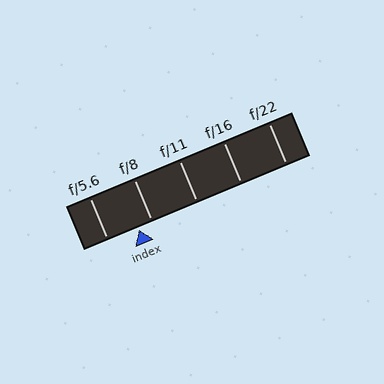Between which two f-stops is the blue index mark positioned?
The index mark is between f/5.6 and f/8.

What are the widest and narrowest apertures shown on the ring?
The widest aperture shown is f/5.6 and the narrowest is f/22.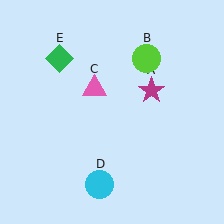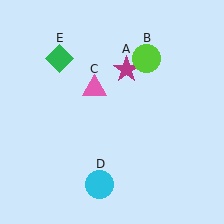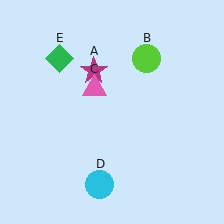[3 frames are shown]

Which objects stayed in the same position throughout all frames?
Lime circle (object B) and pink triangle (object C) and cyan circle (object D) and green diamond (object E) remained stationary.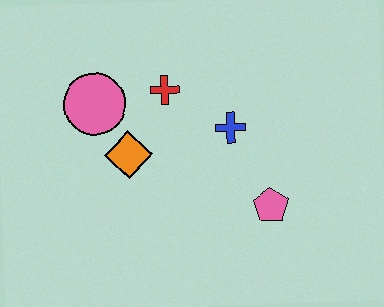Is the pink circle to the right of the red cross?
No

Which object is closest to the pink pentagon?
The blue cross is closest to the pink pentagon.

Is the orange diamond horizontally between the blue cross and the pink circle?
Yes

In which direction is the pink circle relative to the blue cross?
The pink circle is to the left of the blue cross.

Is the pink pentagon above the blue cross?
No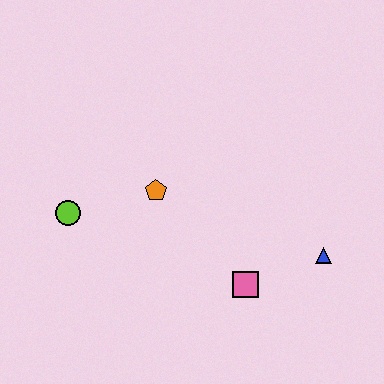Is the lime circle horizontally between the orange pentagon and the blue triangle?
No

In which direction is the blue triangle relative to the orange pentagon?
The blue triangle is to the right of the orange pentagon.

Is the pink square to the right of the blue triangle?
No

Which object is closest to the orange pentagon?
The lime circle is closest to the orange pentagon.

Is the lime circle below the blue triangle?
No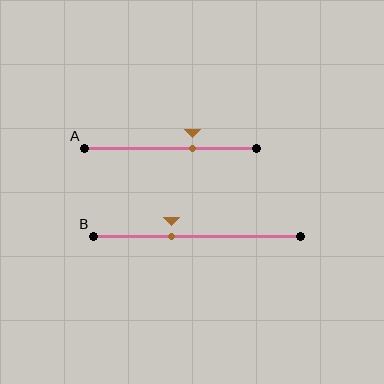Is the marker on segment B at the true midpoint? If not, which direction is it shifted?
No, the marker on segment B is shifted to the left by about 12% of the segment length.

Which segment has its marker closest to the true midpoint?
Segment B has its marker closest to the true midpoint.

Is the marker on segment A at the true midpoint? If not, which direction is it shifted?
No, the marker on segment A is shifted to the right by about 13% of the segment length.